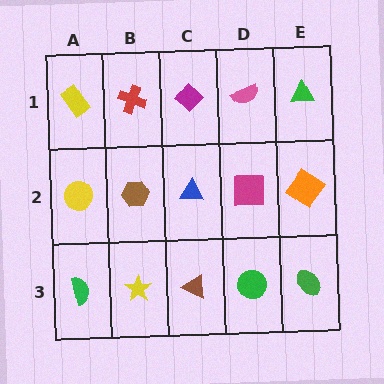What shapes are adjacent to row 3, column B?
A brown hexagon (row 2, column B), a green semicircle (row 3, column A), a brown triangle (row 3, column C).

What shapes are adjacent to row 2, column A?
A yellow rectangle (row 1, column A), a green semicircle (row 3, column A), a brown hexagon (row 2, column B).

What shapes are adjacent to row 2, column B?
A red cross (row 1, column B), a yellow star (row 3, column B), a yellow circle (row 2, column A), a blue triangle (row 2, column C).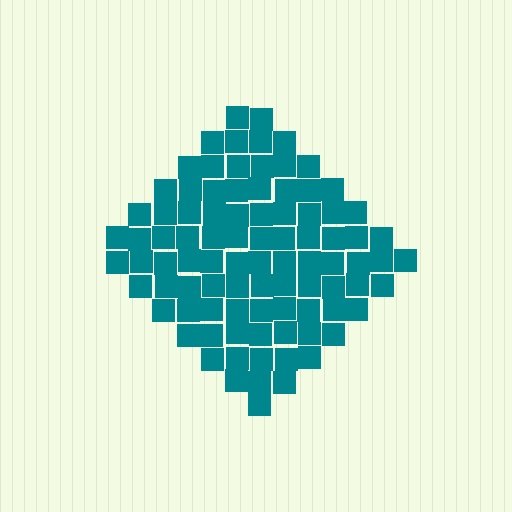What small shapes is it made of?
It is made of small squares.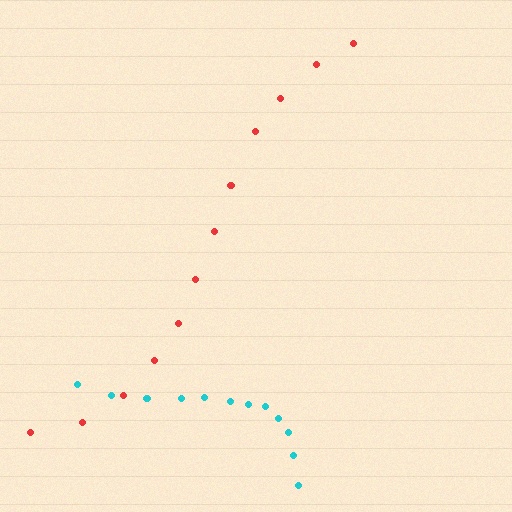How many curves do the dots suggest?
There are 2 distinct paths.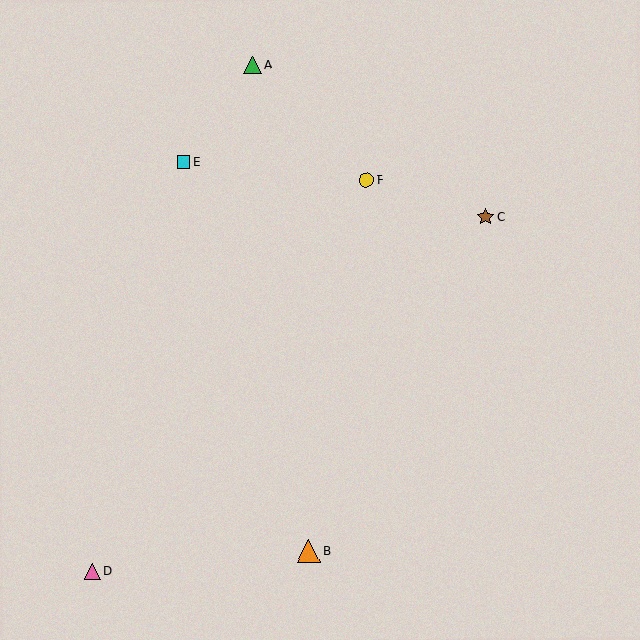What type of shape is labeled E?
Shape E is a cyan square.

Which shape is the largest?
The orange triangle (labeled B) is the largest.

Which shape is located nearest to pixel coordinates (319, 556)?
The orange triangle (labeled B) at (309, 551) is nearest to that location.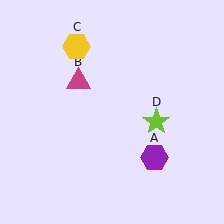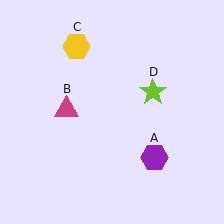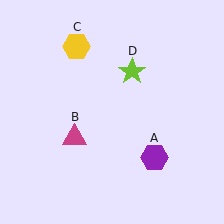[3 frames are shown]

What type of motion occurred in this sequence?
The magenta triangle (object B), lime star (object D) rotated counterclockwise around the center of the scene.